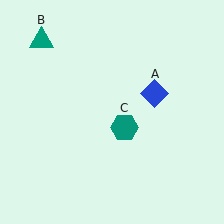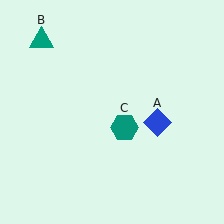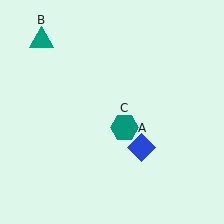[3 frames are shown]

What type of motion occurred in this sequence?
The blue diamond (object A) rotated clockwise around the center of the scene.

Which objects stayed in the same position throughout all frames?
Teal triangle (object B) and teal hexagon (object C) remained stationary.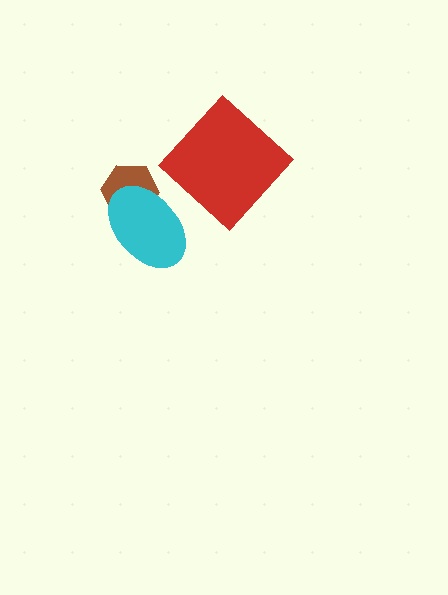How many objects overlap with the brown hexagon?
1 object overlaps with the brown hexagon.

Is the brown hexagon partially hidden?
Yes, it is partially covered by another shape.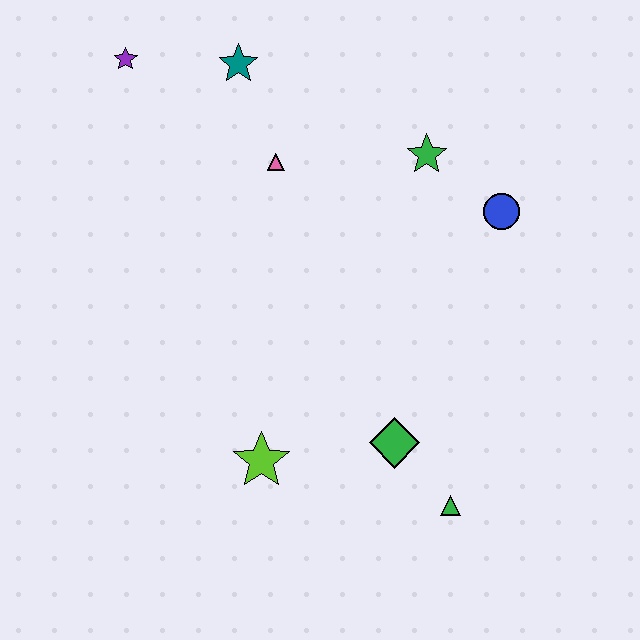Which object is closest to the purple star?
The teal star is closest to the purple star.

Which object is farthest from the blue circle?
The purple star is farthest from the blue circle.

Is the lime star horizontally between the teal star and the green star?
Yes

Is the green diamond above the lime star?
Yes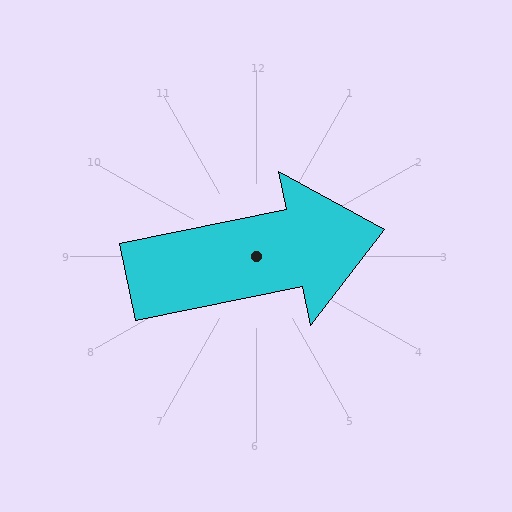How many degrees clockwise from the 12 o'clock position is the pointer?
Approximately 78 degrees.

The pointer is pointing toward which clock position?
Roughly 3 o'clock.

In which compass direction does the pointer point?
East.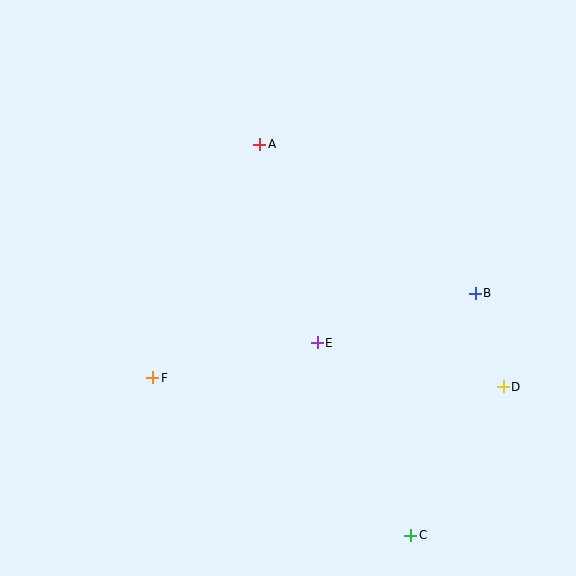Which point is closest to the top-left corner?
Point A is closest to the top-left corner.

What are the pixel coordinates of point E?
Point E is at (317, 343).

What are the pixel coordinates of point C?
Point C is at (411, 535).